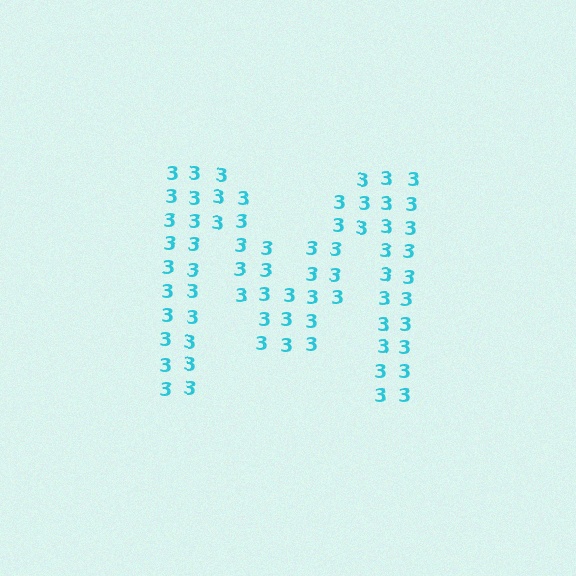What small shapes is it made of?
It is made of small digit 3's.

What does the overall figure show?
The overall figure shows the letter M.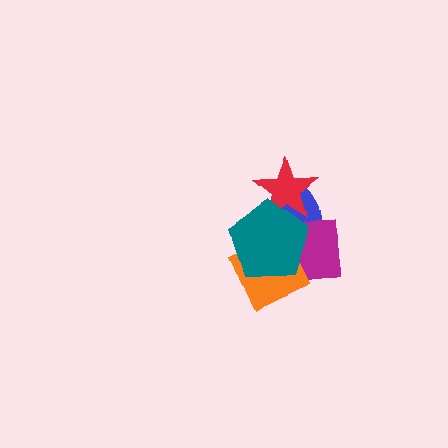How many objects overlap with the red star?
3 objects overlap with the red star.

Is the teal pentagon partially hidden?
No, no other shape covers it.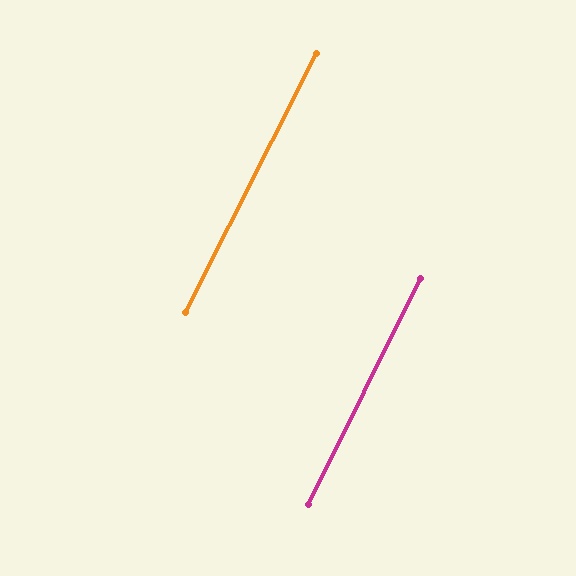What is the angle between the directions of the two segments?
Approximately 0 degrees.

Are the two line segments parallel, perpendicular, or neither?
Parallel — their directions differ by only 0.3°.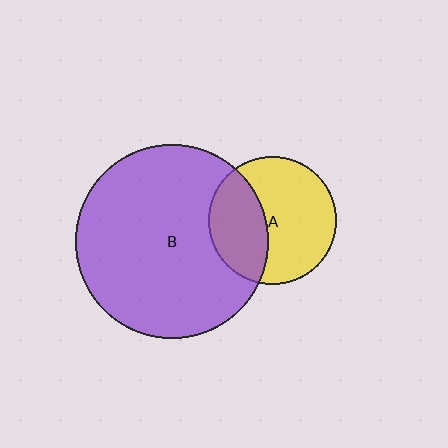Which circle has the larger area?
Circle B (purple).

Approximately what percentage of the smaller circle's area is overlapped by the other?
Approximately 35%.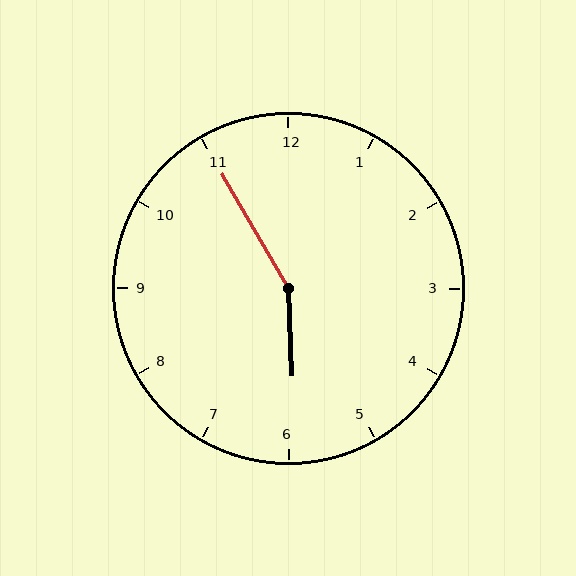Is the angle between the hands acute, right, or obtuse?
It is obtuse.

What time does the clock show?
5:55.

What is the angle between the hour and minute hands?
Approximately 152 degrees.